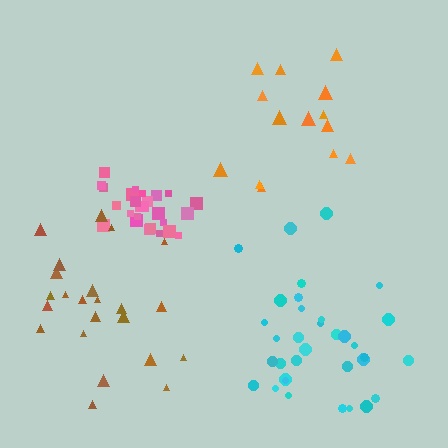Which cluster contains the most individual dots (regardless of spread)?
Cyan (34).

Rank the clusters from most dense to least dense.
pink, cyan, orange, brown.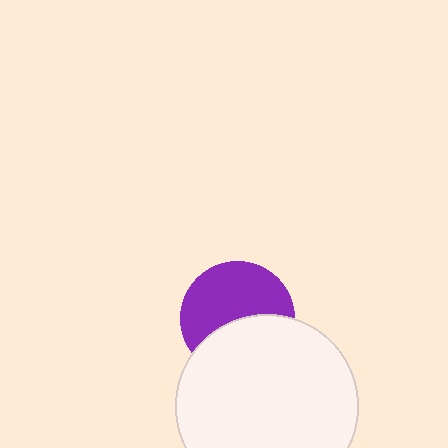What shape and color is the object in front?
The object in front is a white circle.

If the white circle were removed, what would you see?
You would see the complete purple circle.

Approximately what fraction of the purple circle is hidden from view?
Roughly 43% of the purple circle is hidden behind the white circle.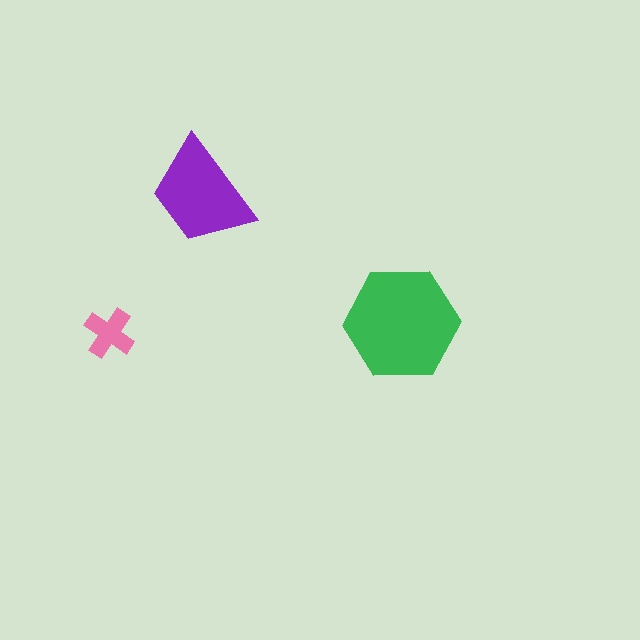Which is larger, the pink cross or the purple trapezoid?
The purple trapezoid.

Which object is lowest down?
The pink cross is bottommost.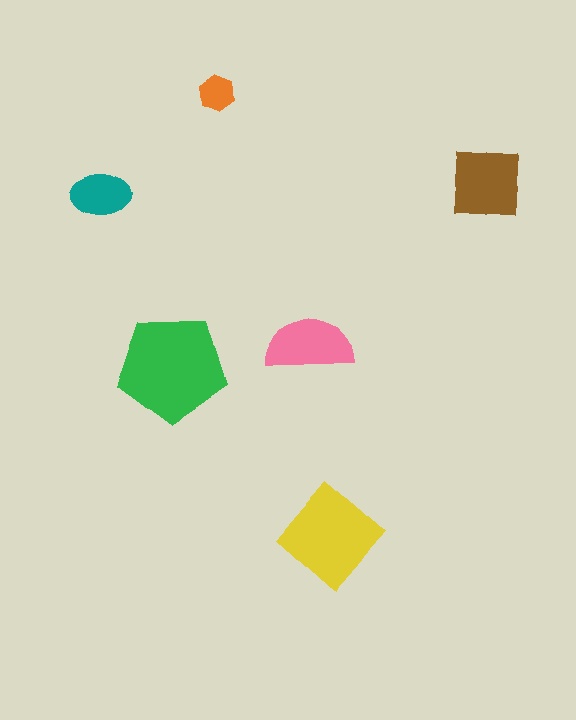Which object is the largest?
The green pentagon.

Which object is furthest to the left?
The teal ellipse is leftmost.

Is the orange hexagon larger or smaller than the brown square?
Smaller.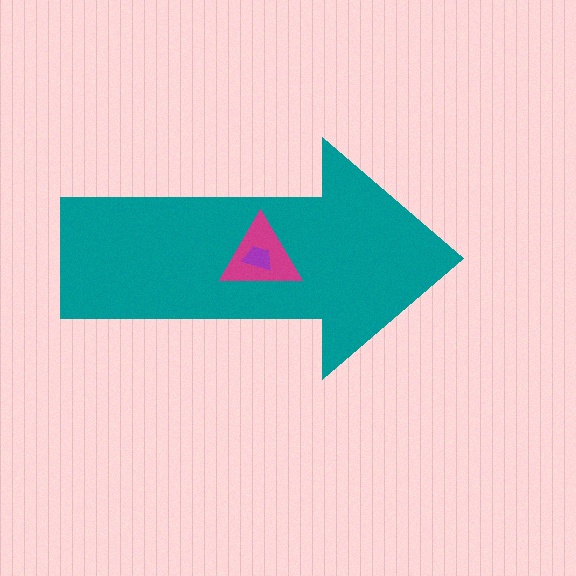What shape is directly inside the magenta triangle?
The purple trapezoid.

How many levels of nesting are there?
3.